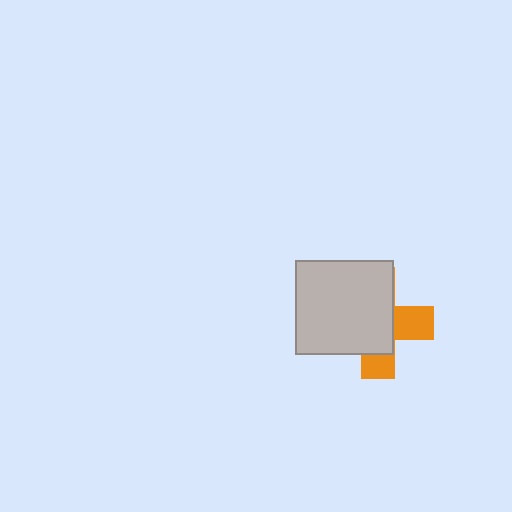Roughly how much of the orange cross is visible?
A small part of it is visible (roughly 35%).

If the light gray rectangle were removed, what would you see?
You would see the complete orange cross.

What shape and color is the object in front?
The object in front is a light gray rectangle.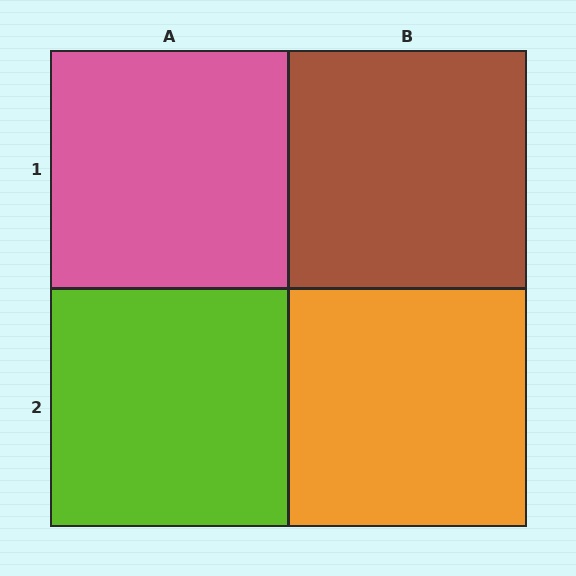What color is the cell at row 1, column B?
Brown.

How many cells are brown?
1 cell is brown.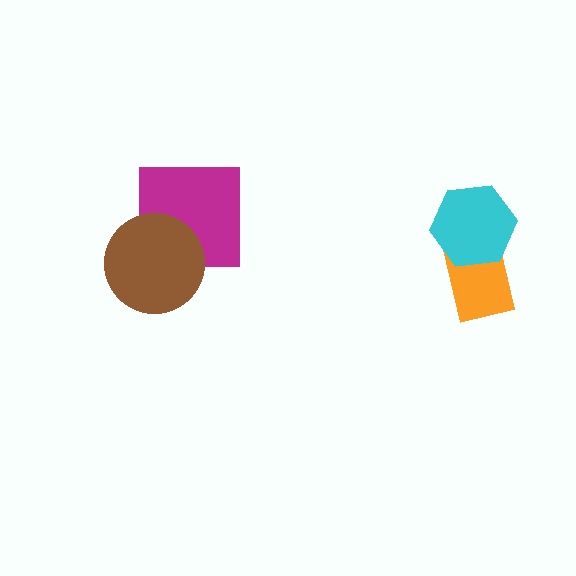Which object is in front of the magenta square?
The brown circle is in front of the magenta square.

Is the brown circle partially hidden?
No, no other shape covers it.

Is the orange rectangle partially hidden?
Yes, it is partially covered by another shape.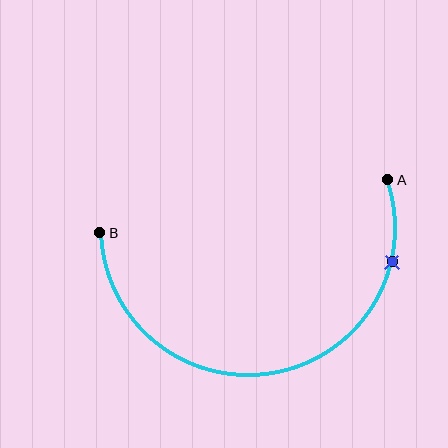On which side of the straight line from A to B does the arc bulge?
The arc bulges below the straight line connecting A and B.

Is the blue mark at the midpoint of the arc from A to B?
No. The blue mark lies on the arc but is closer to endpoint A. The arc midpoint would be at the point on the curve equidistant along the arc from both A and B.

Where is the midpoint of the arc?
The arc midpoint is the point on the curve farthest from the straight line joining A and B. It sits below that line.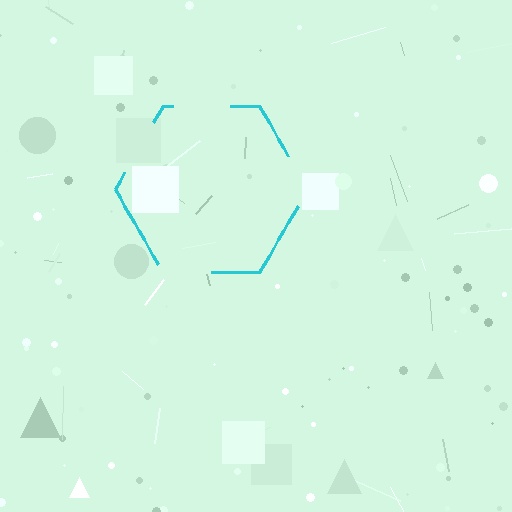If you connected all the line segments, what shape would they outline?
They would outline a hexagon.